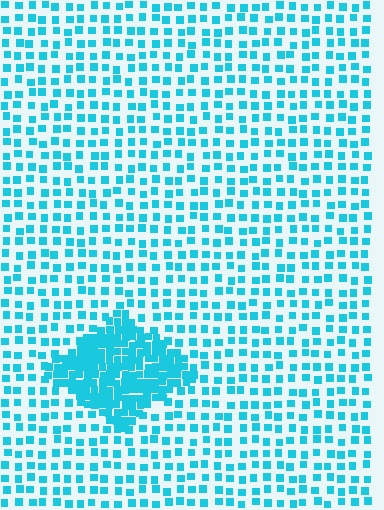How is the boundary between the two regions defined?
The boundary is defined by a change in element density (approximately 2.7x ratio). All elements are the same color, size, and shape.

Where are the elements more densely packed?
The elements are more densely packed inside the diamond boundary.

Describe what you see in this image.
The image contains small cyan elements arranged at two different densities. A diamond-shaped region is visible where the elements are more densely packed than the surrounding area.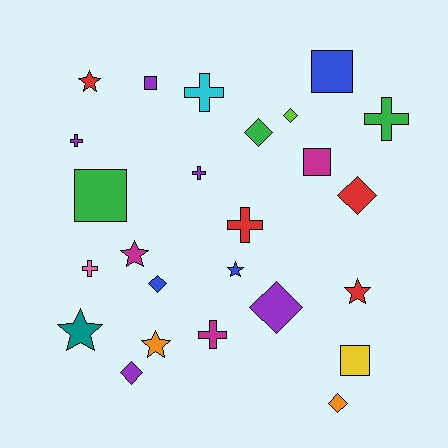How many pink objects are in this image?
There is 1 pink object.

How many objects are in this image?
There are 25 objects.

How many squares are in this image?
There are 5 squares.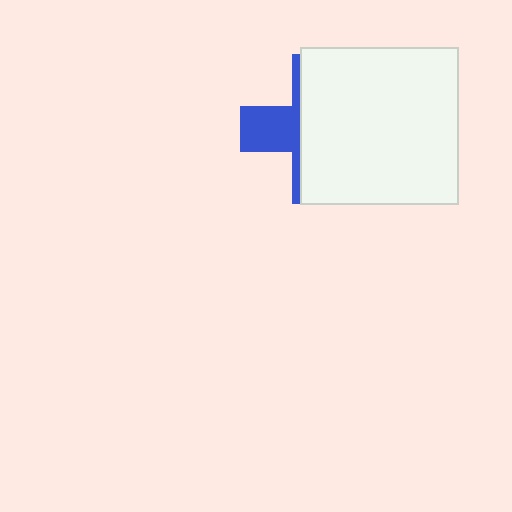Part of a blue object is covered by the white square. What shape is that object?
It is a cross.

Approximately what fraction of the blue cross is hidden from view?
Roughly 69% of the blue cross is hidden behind the white square.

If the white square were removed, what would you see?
You would see the complete blue cross.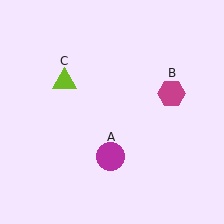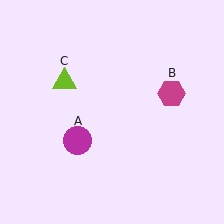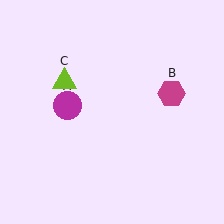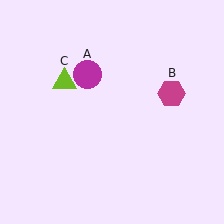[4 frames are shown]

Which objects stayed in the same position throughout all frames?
Magenta hexagon (object B) and lime triangle (object C) remained stationary.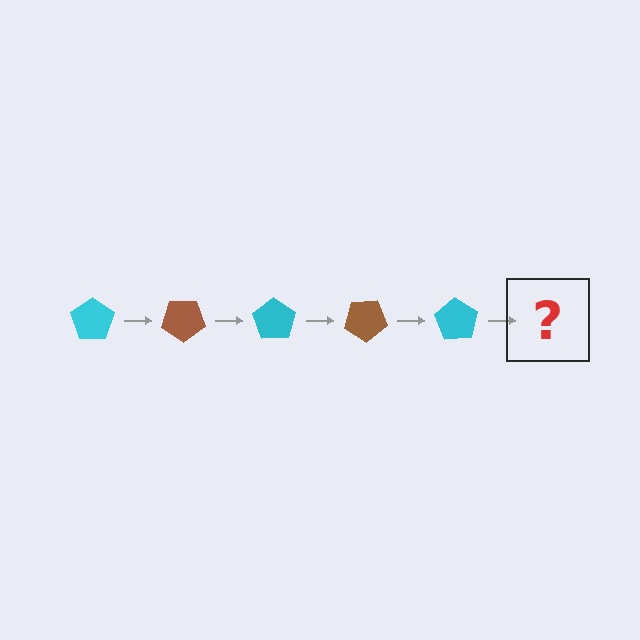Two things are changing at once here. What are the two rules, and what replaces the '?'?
The two rules are that it rotates 35 degrees each step and the color cycles through cyan and brown. The '?' should be a brown pentagon, rotated 175 degrees from the start.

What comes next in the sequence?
The next element should be a brown pentagon, rotated 175 degrees from the start.